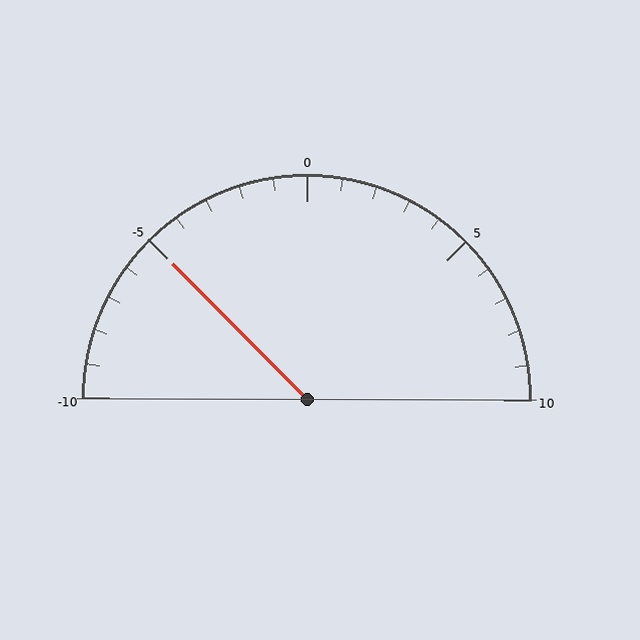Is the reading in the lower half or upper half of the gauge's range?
The reading is in the lower half of the range (-10 to 10).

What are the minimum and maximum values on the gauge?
The gauge ranges from -10 to 10.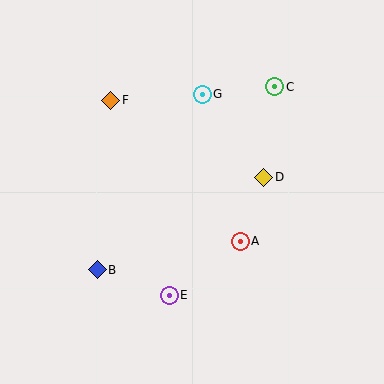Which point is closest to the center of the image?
Point A at (240, 241) is closest to the center.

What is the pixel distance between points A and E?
The distance between A and E is 89 pixels.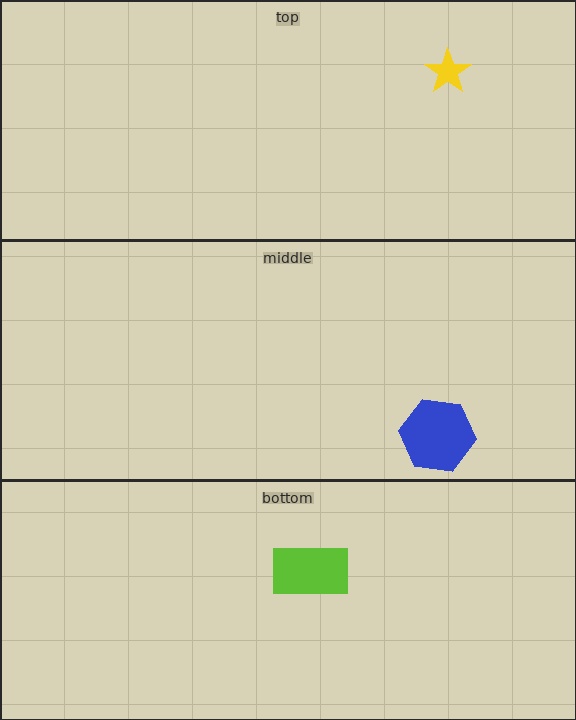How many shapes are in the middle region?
1.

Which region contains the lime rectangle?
The bottom region.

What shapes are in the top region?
The yellow star.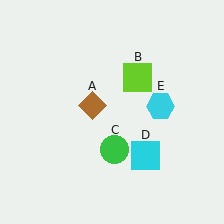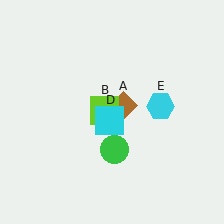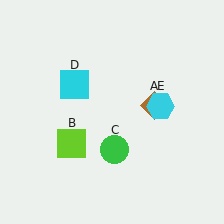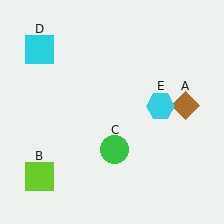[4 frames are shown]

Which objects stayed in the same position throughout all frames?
Green circle (object C) and cyan hexagon (object E) remained stationary.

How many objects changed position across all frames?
3 objects changed position: brown diamond (object A), lime square (object B), cyan square (object D).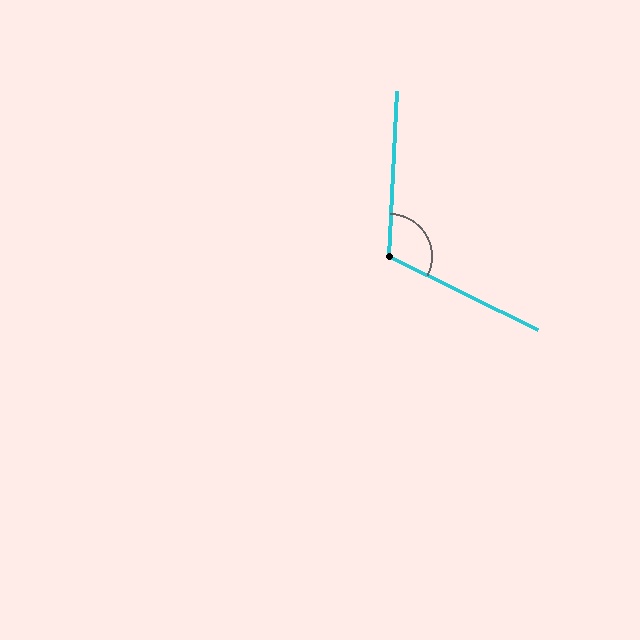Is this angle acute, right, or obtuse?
It is obtuse.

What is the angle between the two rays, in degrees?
Approximately 113 degrees.